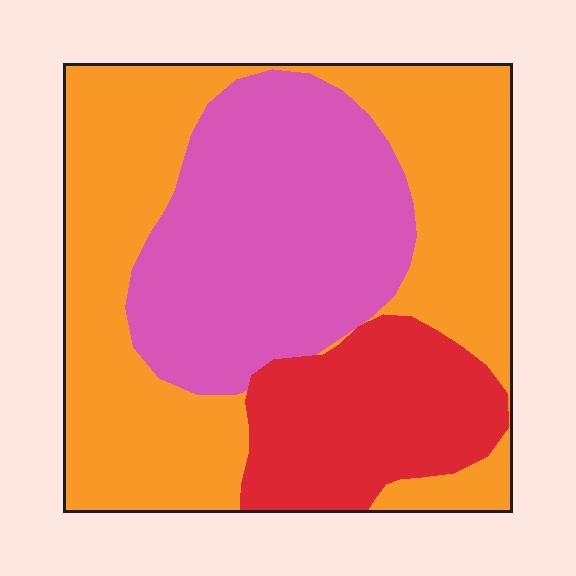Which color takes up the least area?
Red, at roughly 20%.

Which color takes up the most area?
Orange, at roughly 50%.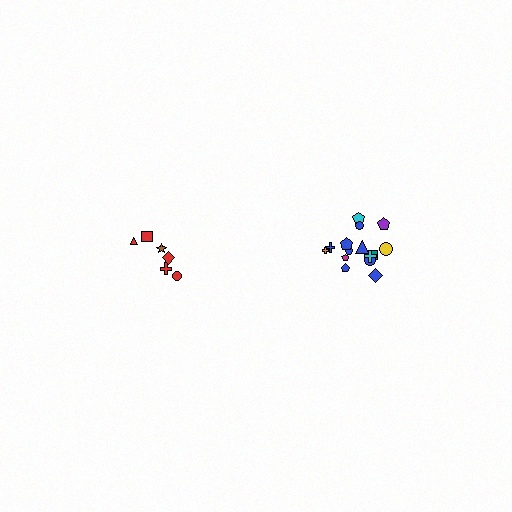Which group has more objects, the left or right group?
The right group.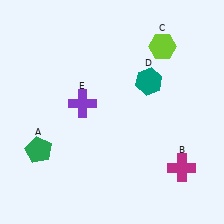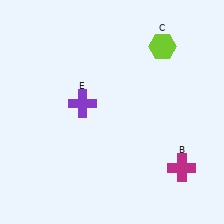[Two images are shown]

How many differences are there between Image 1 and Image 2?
There are 2 differences between the two images.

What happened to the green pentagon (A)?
The green pentagon (A) was removed in Image 2. It was in the bottom-left area of Image 1.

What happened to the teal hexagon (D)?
The teal hexagon (D) was removed in Image 2. It was in the top-right area of Image 1.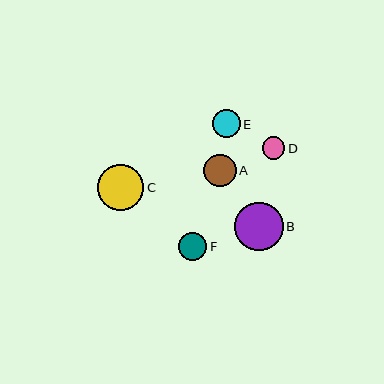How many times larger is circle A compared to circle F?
Circle A is approximately 1.2 times the size of circle F.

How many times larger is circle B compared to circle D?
Circle B is approximately 2.2 times the size of circle D.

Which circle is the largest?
Circle B is the largest with a size of approximately 49 pixels.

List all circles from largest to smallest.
From largest to smallest: B, C, A, E, F, D.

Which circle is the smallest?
Circle D is the smallest with a size of approximately 22 pixels.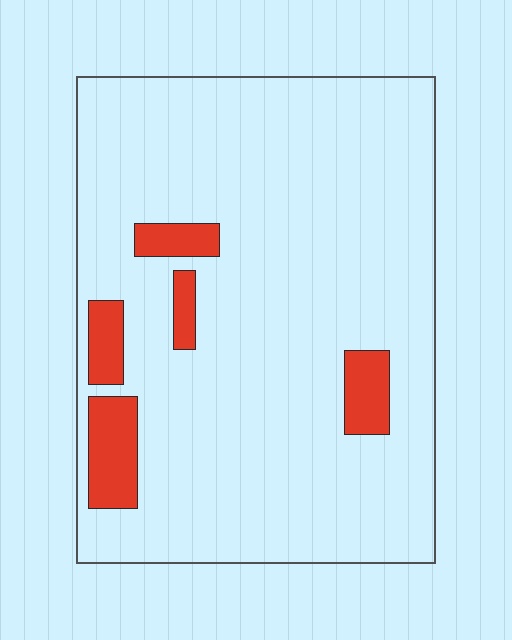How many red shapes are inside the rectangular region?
5.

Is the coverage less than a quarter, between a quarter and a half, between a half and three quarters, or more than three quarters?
Less than a quarter.